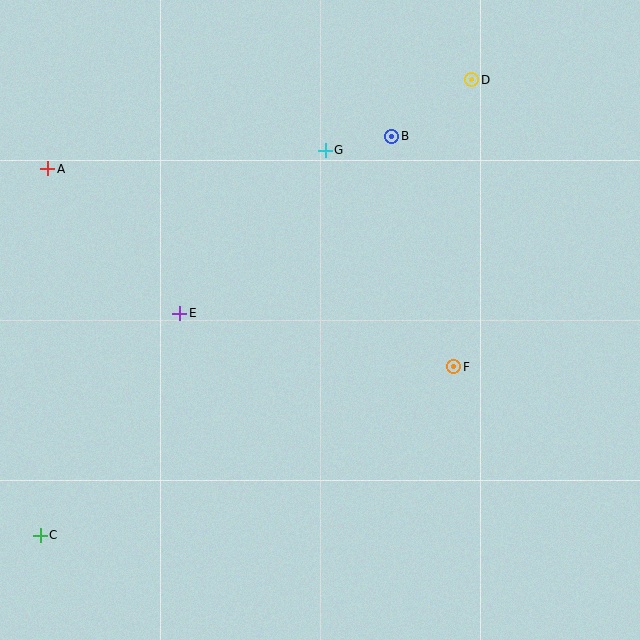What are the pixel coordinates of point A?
Point A is at (48, 169).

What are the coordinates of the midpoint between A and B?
The midpoint between A and B is at (220, 152).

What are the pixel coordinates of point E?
Point E is at (180, 313).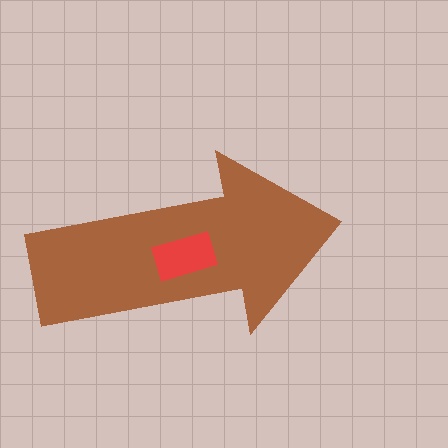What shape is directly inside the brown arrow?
The red rectangle.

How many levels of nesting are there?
2.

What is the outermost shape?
The brown arrow.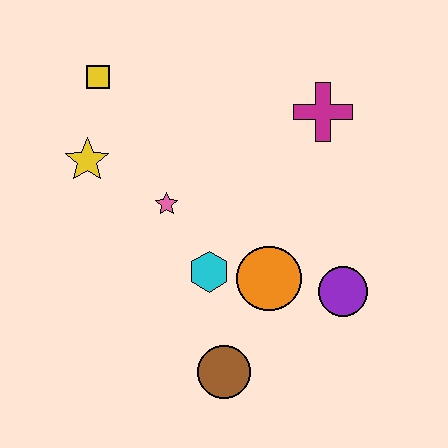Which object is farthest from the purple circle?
The yellow square is farthest from the purple circle.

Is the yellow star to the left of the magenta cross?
Yes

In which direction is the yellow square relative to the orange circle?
The yellow square is above the orange circle.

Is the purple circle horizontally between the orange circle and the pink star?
No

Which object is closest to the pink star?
The cyan hexagon is closest to the pink star.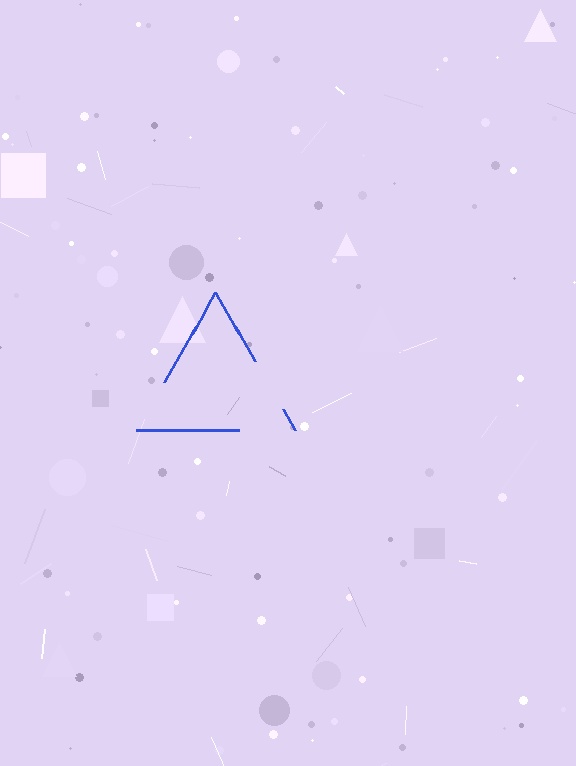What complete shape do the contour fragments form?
The contour fragments form a triangle.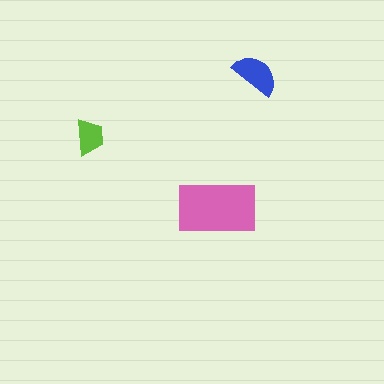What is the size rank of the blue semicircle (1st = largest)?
2nd.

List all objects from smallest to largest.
The lime trapezoid, the blue semicircle, the pink rectangle.